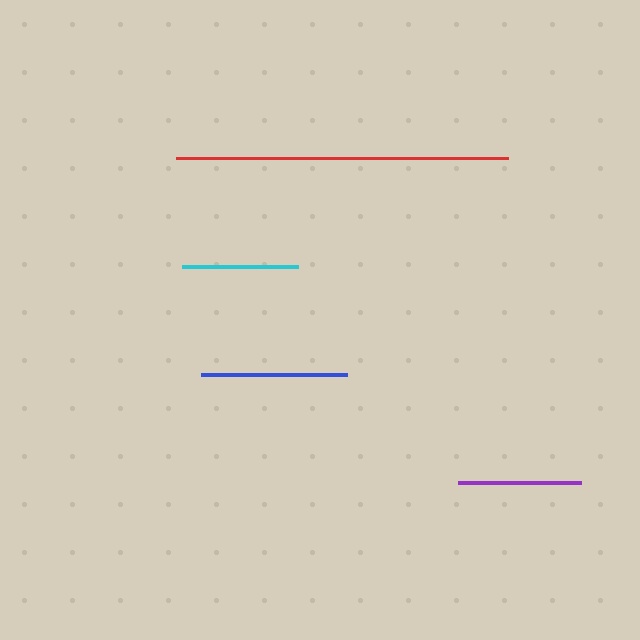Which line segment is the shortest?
The cyan line is the shortest at approximately 116 pixels.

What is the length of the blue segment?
The blue segment is approximately 146 pixels long.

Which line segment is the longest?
The red line is the longest at approximately 333 pixels.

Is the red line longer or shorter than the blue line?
The red line is longer than the blue line.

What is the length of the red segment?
The red segment is approximately 333 pixels long.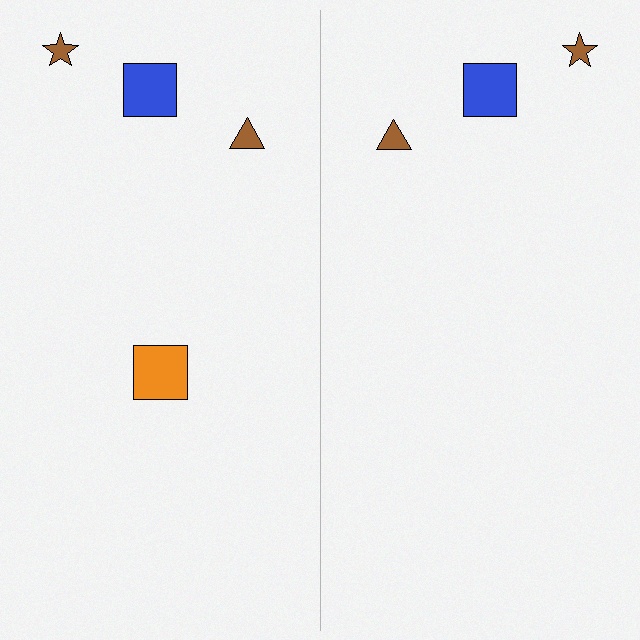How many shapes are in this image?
There are 7 shapes in this image.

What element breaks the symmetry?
A orange square is missing from the right side.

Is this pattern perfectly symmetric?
No, the pattern is not perfectly symmetric. A orange square is missing from the right side.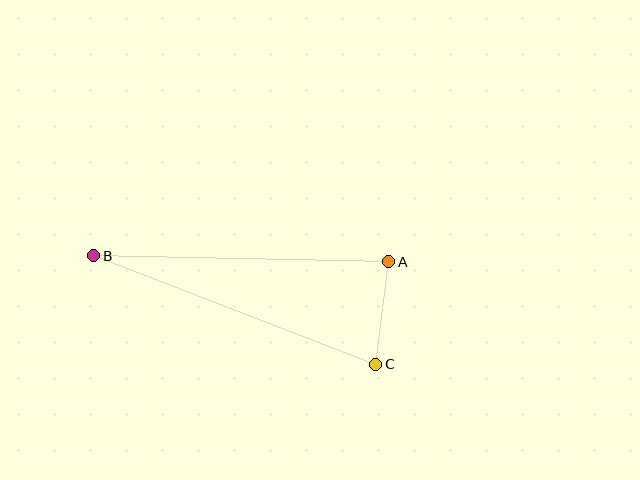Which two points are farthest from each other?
Points B and C are farthest from each other.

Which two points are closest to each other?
Points A and C are closest to each other.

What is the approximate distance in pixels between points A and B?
The distance between A and B is approximately 295 pixels.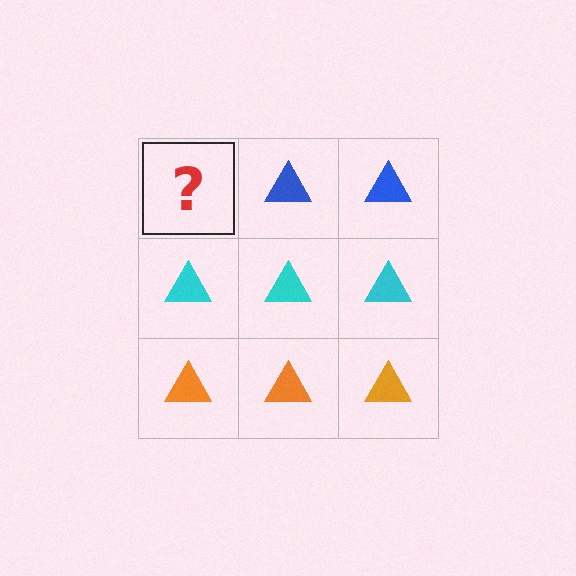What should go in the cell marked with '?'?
The missing cell should contain a blue triangle.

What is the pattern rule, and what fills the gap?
The rule is that each row has a consistent color. The gap should be filled with a blue triangle.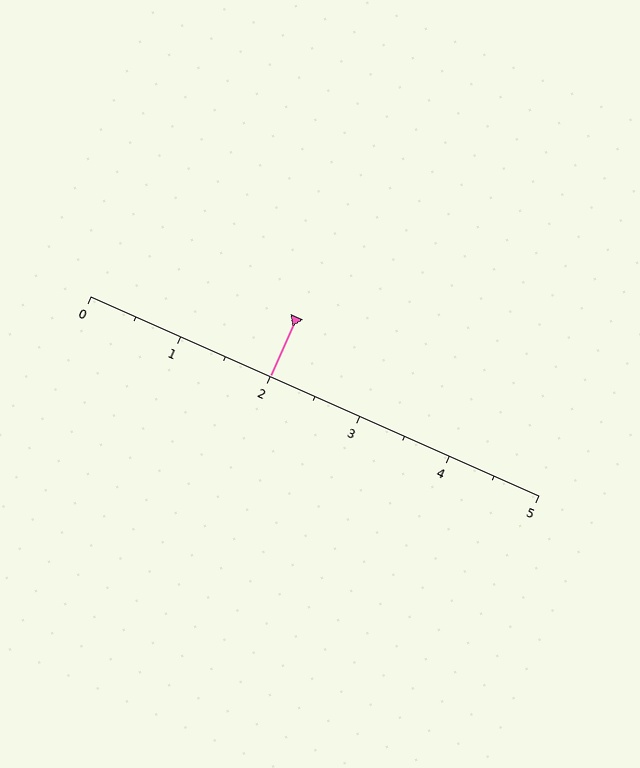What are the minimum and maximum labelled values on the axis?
The axis runs from 0 to 5.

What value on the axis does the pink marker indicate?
The marker indicates approximately 2.